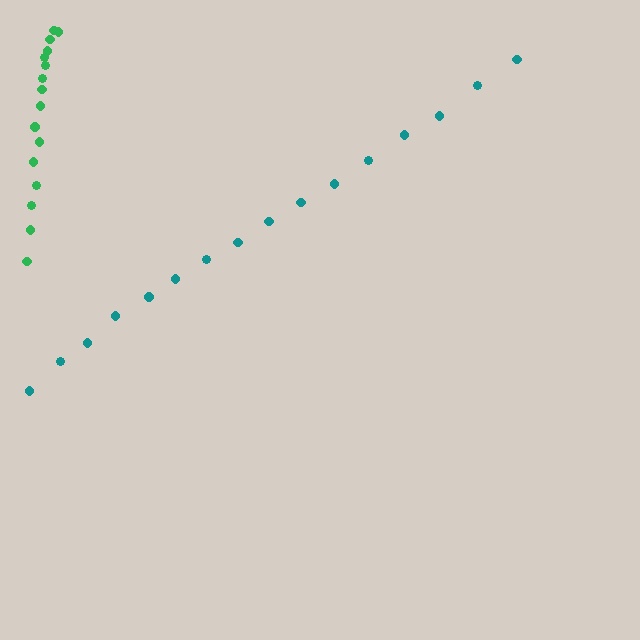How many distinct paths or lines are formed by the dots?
There are 2 distinct paths.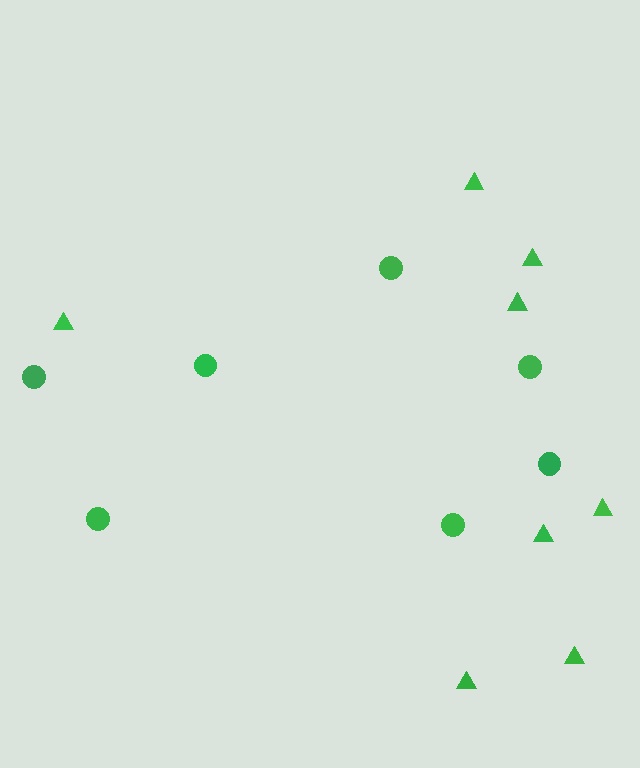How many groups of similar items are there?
There are 2 groups: one group of circles (7) and one group of triangles (8).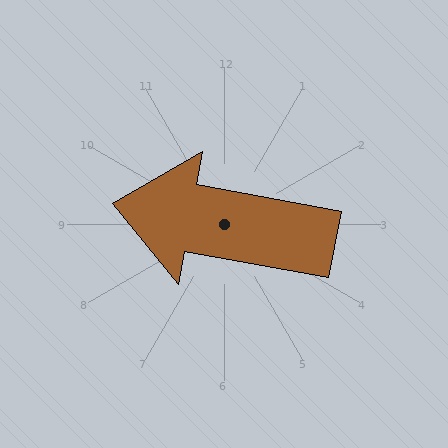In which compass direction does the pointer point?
West.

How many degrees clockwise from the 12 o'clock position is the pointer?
Approximately 280 degrees.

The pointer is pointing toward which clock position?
Roughly 9 o'clock.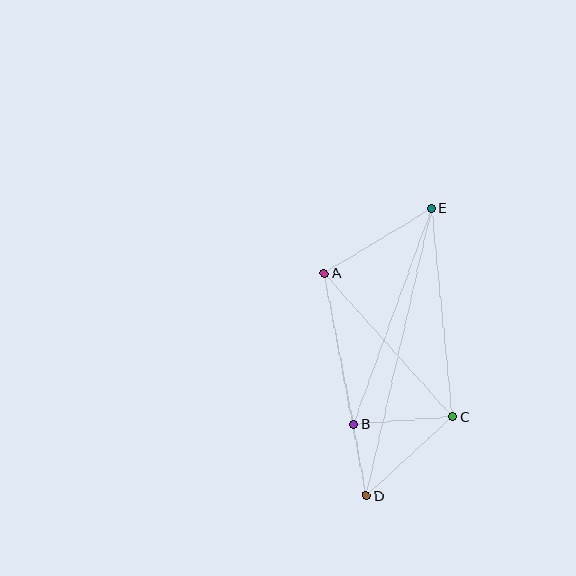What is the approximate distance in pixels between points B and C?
The distance between B and C is approximately 99 pixels.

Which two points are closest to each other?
Points B and D are closest to each other.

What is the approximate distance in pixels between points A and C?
The distance between A and C is approximately 192 pixels.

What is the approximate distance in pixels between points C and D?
The distance between C and D is approximately 117 pixels.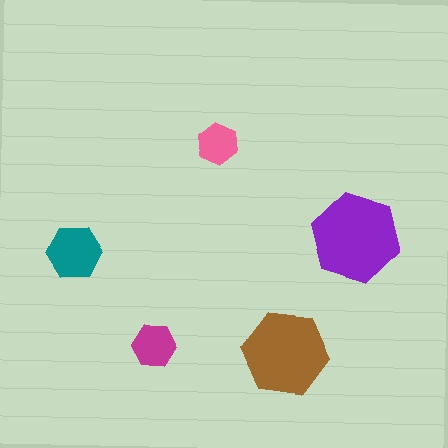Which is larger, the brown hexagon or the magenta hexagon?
The brown one.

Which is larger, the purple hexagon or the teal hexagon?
The purple one.